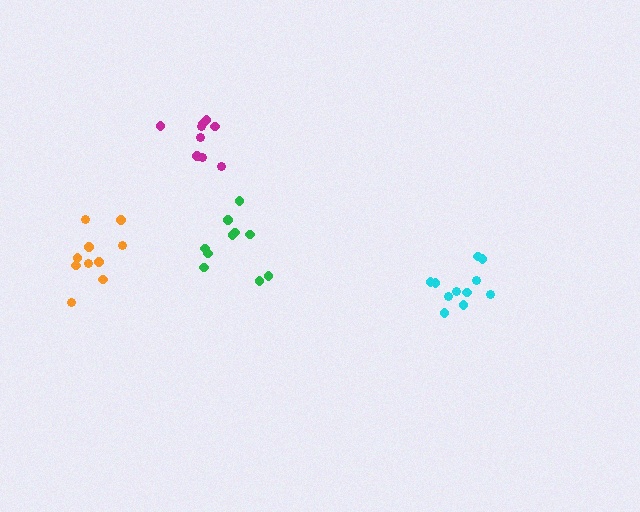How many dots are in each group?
Group 1: 11 dots, Group 2: 9 dots, Group 3: 10 dots, Group 4: 10 dots (40 total).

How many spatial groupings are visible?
There are 4 spatial groupings.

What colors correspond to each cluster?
The clusters are colored: cyan, magenta, green, orange.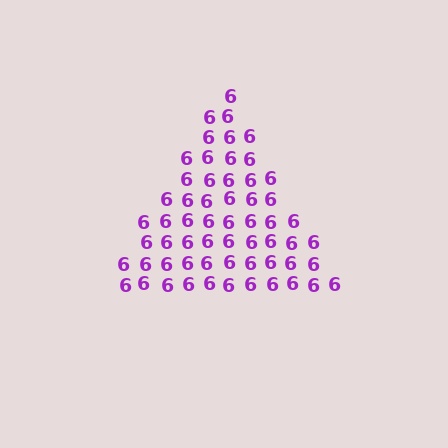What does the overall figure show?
The overall figure shows a triangle.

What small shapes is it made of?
It is made of small digit 6's.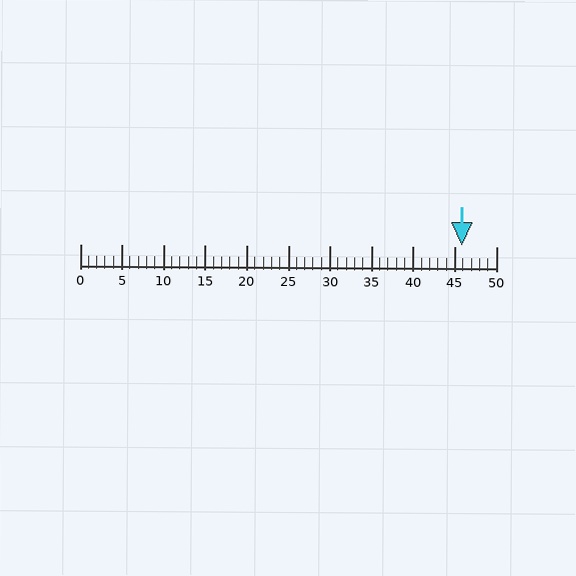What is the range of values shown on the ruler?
The ruler shows values from 0 to 50.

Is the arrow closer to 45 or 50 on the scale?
The arrow is closer to 45.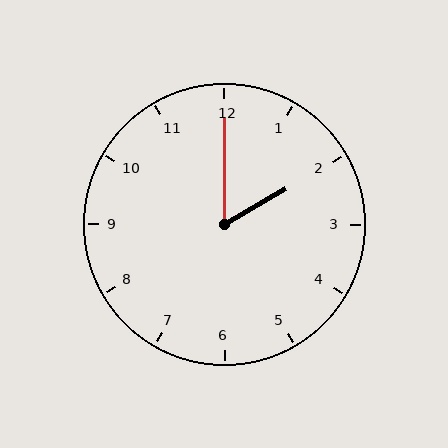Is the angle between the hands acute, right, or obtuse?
It is acute.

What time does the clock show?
2:00.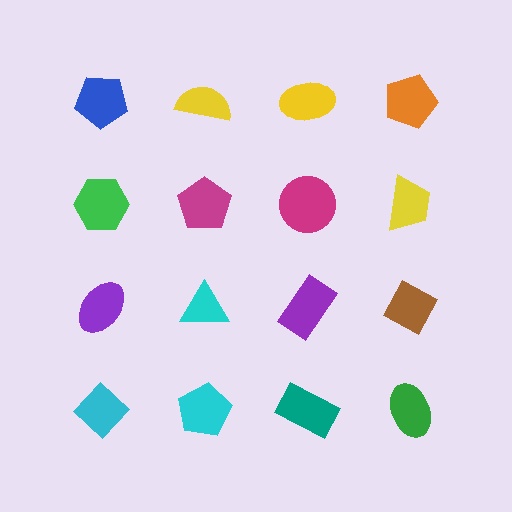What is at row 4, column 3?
A teal rectangle.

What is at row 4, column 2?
A cyan pentagon.